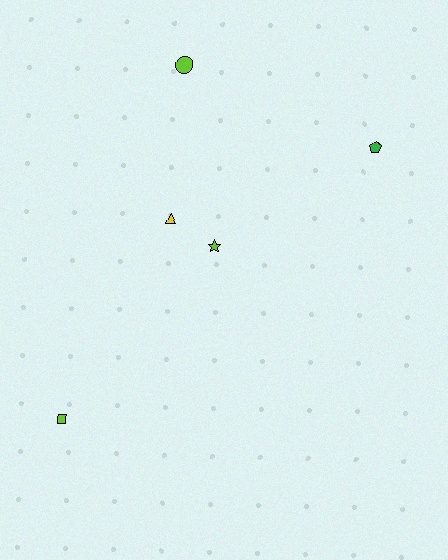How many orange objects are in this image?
There are no orange objects.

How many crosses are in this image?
There are no crosses.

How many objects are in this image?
There are 5 objects.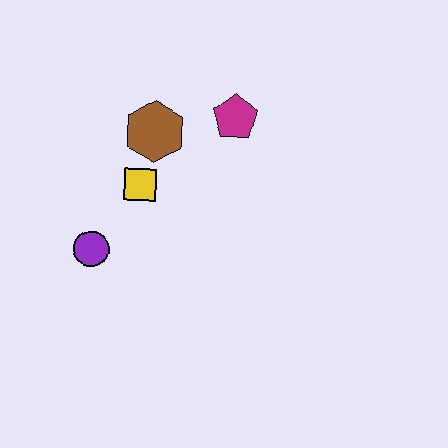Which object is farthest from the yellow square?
The magenta pentagon is farthest from the yellow square.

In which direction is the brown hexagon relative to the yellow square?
The brown hexagon is above the yellow square.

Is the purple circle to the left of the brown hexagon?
Yes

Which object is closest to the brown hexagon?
The yellow square is closest to the brown hexagon.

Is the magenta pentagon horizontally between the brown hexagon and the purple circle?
No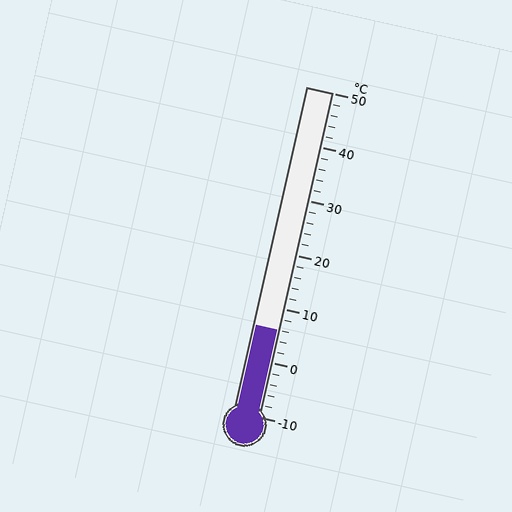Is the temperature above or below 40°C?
The temperature is below 40°C.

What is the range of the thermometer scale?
The thermometer scale ranges from -10°C to 50°C.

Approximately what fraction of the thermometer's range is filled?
The thermometer is filled to approximately 25% of its range.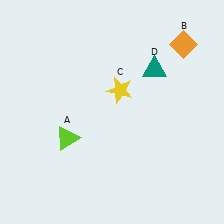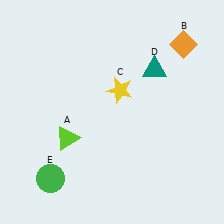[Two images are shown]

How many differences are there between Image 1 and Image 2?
There is 1 difference between the two images.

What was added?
A green circle (E) was added in Image 2.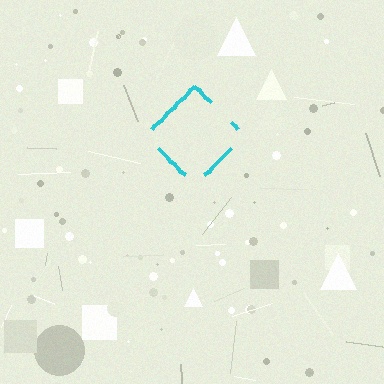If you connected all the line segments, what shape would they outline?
They would outline a diamond.